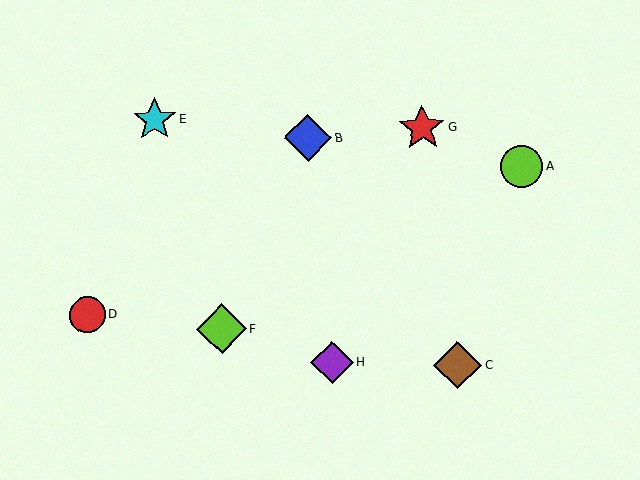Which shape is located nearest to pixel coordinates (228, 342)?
The lime diamond (labeled F) at (222, 329) is nearest to that location.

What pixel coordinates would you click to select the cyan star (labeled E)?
Click at (155, 120) to select the cyan star E.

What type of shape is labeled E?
Shape E is a cyan star.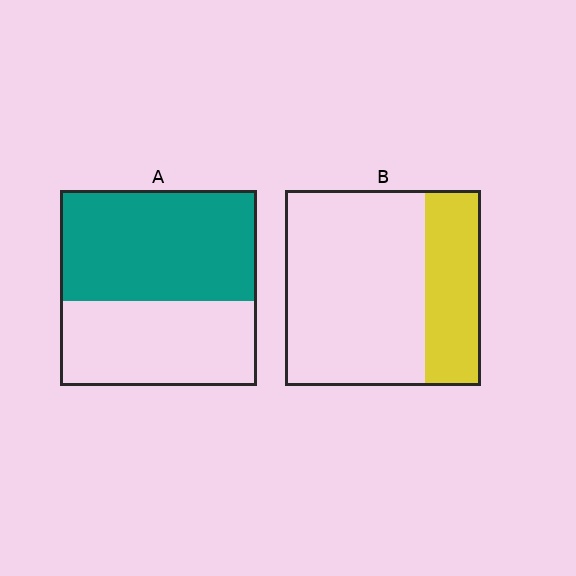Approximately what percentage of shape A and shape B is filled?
A is approximately 55% and B is approximately 30%.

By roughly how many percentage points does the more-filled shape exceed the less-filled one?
By roughly 30 percentage points (A over B).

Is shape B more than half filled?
No.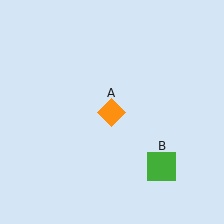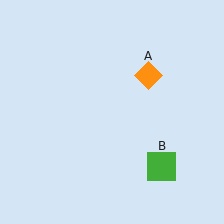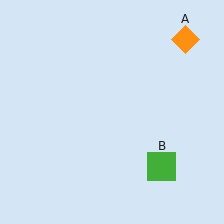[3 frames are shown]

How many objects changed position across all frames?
1 object changed position: orange diamond (object A).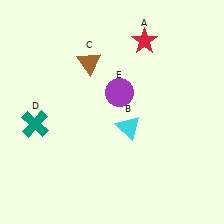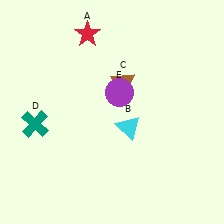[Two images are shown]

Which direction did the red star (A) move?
The red star (A) moved left.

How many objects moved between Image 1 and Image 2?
2 objects moved between the two images.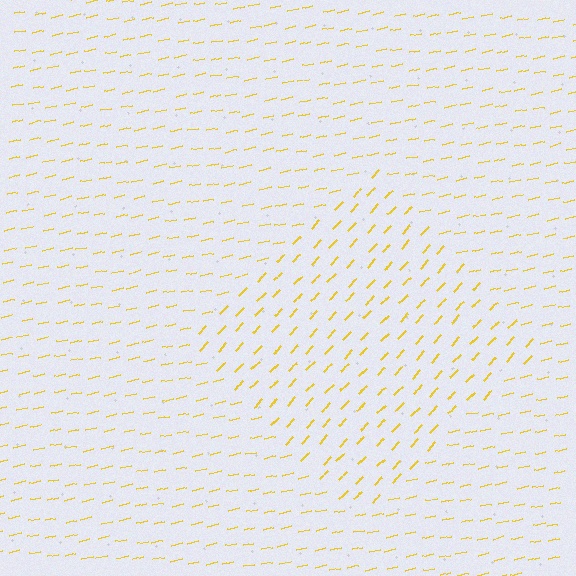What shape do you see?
I see a diamond.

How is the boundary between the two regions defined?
The boundary is defined purely by a change in line orientation (approximately 35 degrees difference). All lines are the same color and thickness.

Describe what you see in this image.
The image is filled with small yellow line segments. A diamond region in the image has lines oriented differently from the surrounding lines, creating a visible texture boundary.